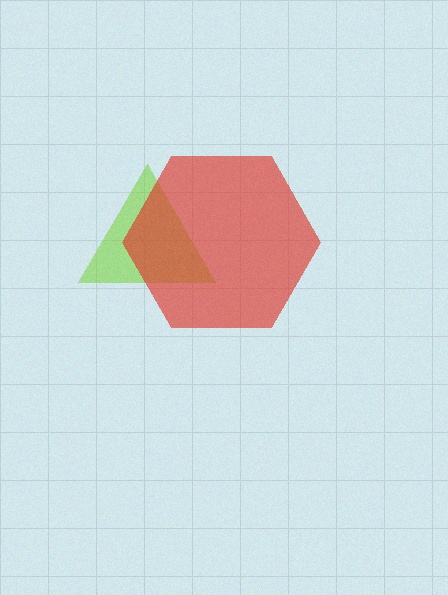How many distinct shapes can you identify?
There are 2 distinct shapes: a lime triangle, a red hexagon.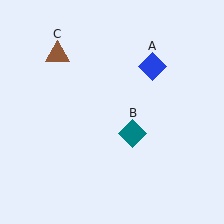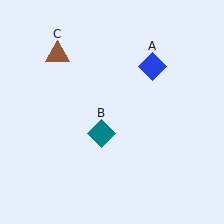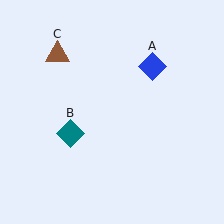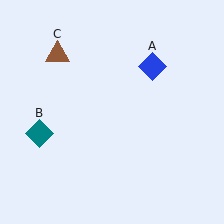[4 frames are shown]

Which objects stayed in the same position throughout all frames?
Blue diamond (object A) and brown triangle (object C) remained stationary.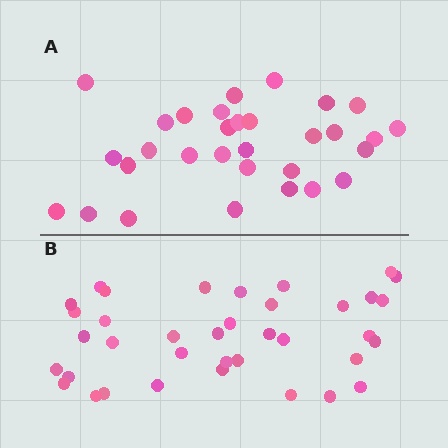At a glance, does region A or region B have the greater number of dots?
Region B (the bottom region) has more dots.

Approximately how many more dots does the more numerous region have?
Region B has about 6 more dots than region A.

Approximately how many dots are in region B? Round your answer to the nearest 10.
About 40 dots. (The exact count is 37, which rounds to 40.)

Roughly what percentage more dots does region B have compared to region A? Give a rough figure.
About 20% more.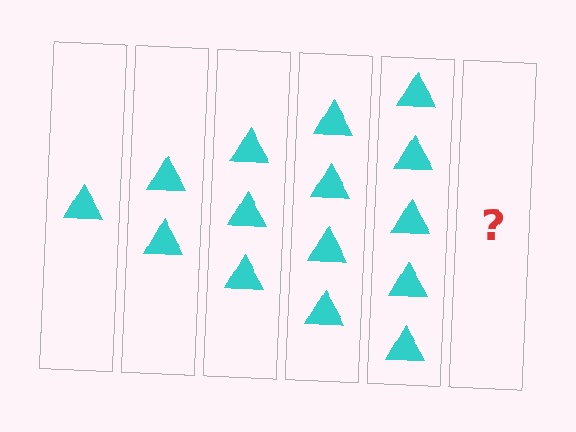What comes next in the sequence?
The next element should be 6 triangles.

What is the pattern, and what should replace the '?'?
The pattern is that each step adds one more triangle. The '?' should be 6 triangles.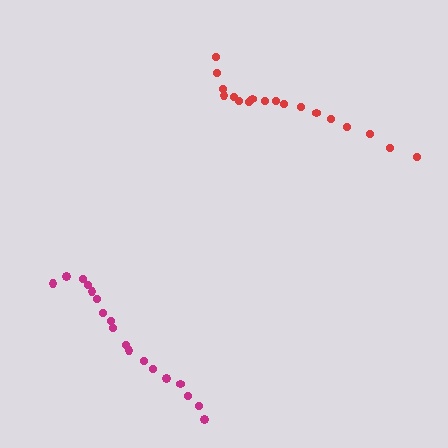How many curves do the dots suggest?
There are 2 distinct paths.